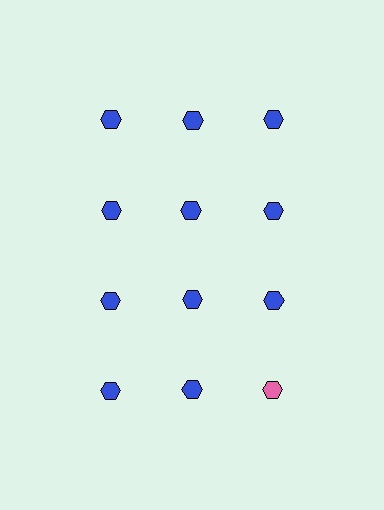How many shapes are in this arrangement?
There are 12 shapes arranged in a grid pattern.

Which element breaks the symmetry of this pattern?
The pink hexagon in the fourth row, center column breaks the symmetry. All other shapes are blue hexagons.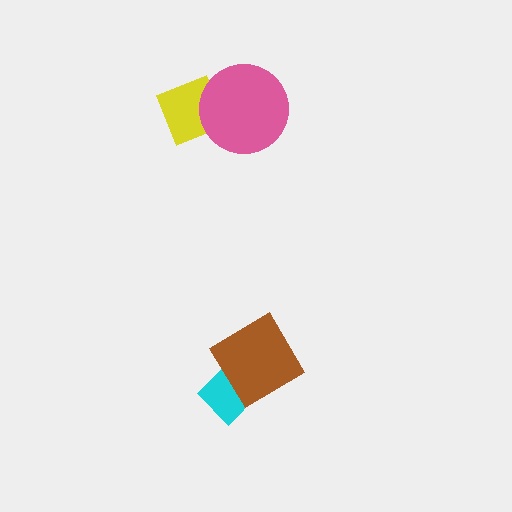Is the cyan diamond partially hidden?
Yes, it is partially covered by another shape.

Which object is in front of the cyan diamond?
The brown diamond is in front of the cyan diamond.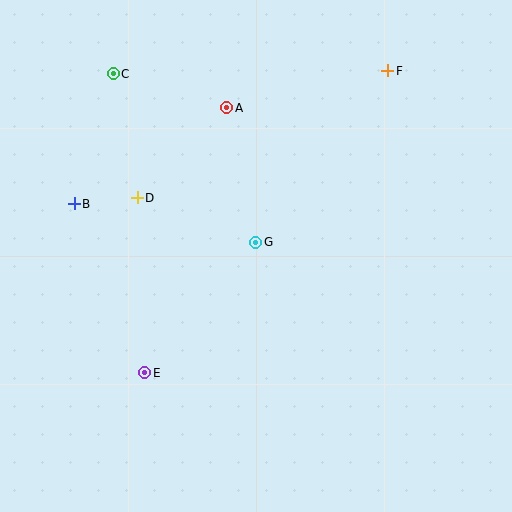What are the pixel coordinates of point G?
Point G is at (256, 242).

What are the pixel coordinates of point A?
Point A is at (227, 108).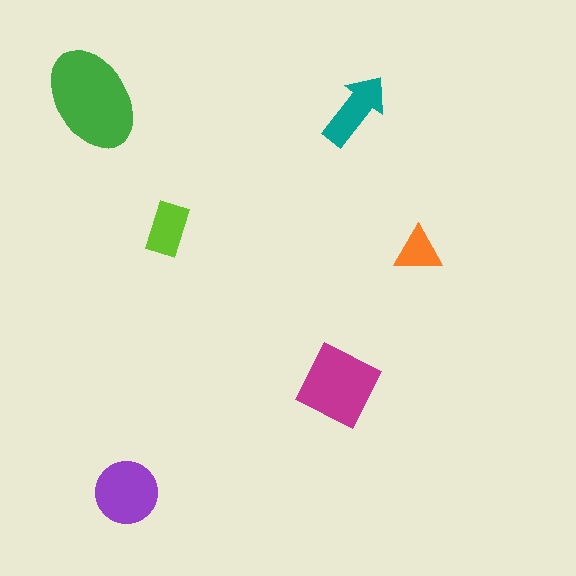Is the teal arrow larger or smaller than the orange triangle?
Larger.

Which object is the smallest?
The orange triangle.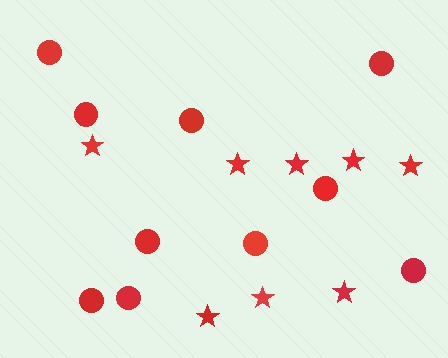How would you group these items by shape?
There are 2 groups: one group of stars (8) and one group of circles (10).